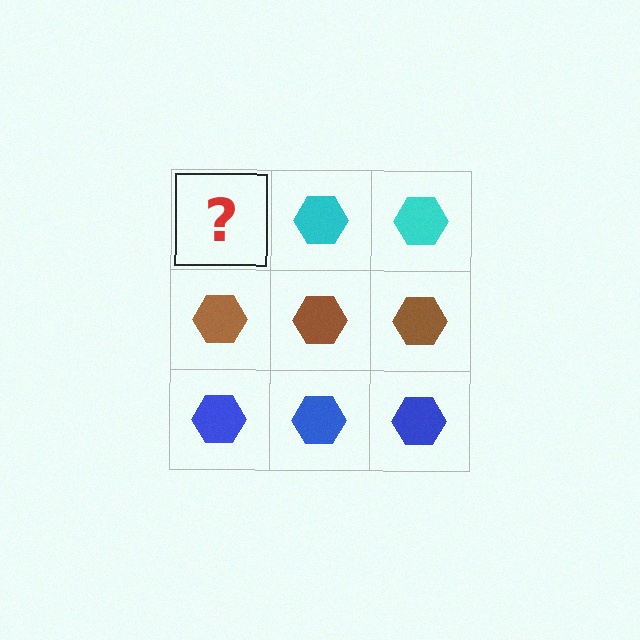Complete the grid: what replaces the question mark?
The question mark should be replaced with a cyan hexagon.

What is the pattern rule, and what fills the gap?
The rule is that each row has a consistent color. The gap should be filled with a cyan hexagon.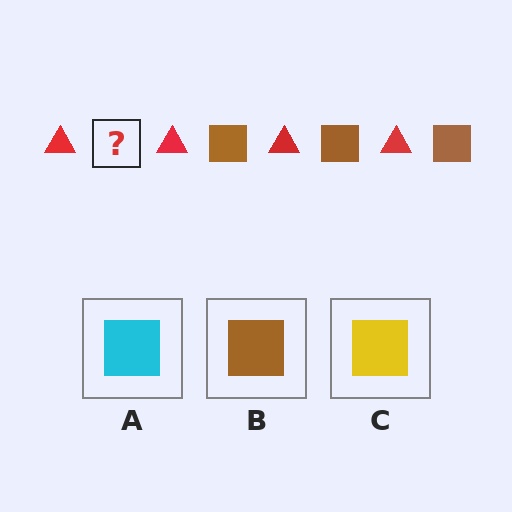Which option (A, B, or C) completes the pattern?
B.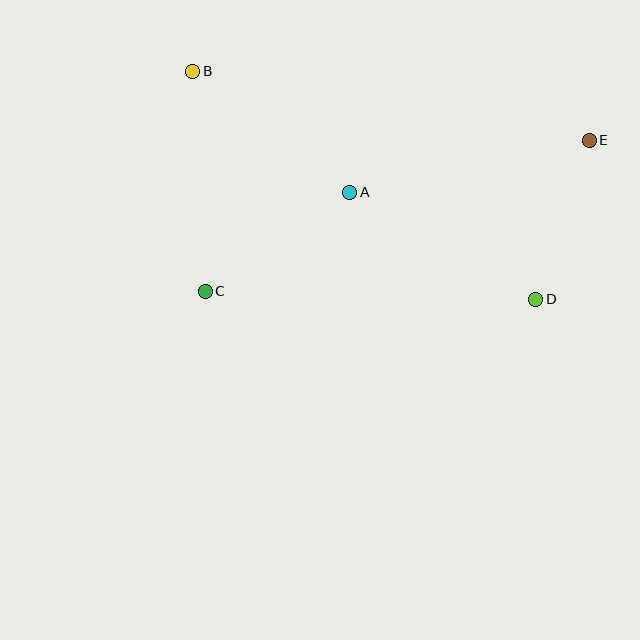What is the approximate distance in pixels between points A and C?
The distance between A and C is approximately 175 pixels.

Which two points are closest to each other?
Points D and E are closest to each other.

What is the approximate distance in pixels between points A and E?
The distance between A and E is approximately 245 pixels.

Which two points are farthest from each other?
Points C and E are farthest from each other.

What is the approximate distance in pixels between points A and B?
The distance between A and B is approximately 198 pixels.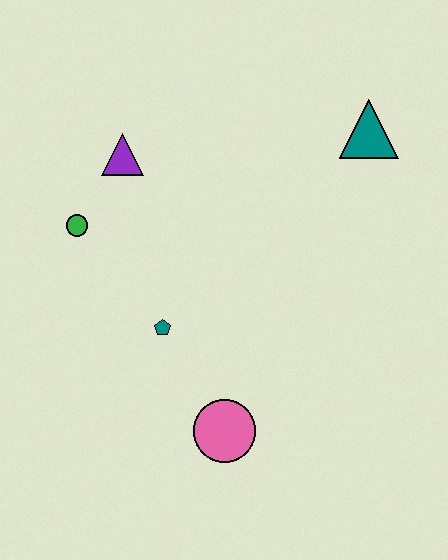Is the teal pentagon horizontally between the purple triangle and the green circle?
No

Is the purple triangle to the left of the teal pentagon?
Yes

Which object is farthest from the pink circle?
The teal triangle is farthest from the pink circle.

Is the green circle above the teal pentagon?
Yes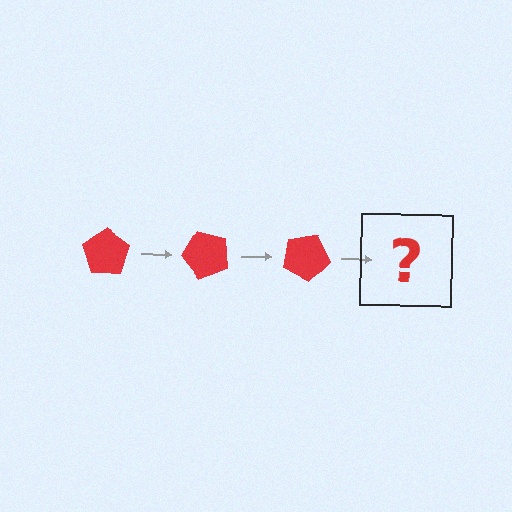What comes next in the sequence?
The next element should be a red pentagon rotated 150 degrees.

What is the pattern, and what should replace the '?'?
The pattern is that the pentagon rotates 50 degrees each step. The '?' should be a red pentagon rotated 150 degrees.